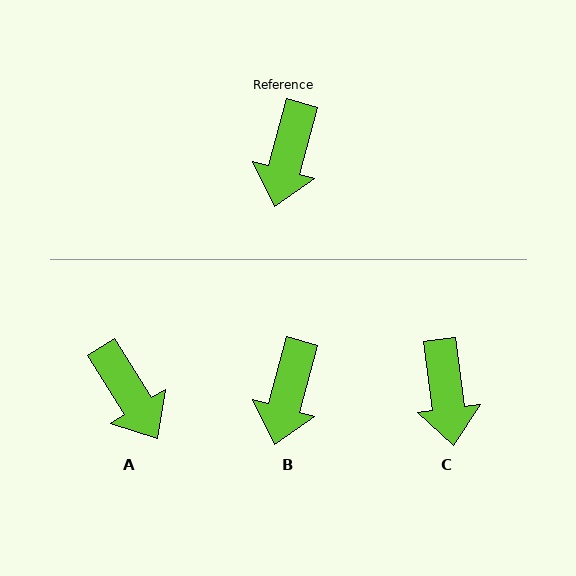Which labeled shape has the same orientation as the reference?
B.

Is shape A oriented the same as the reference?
No, it is off by about 47 degrees.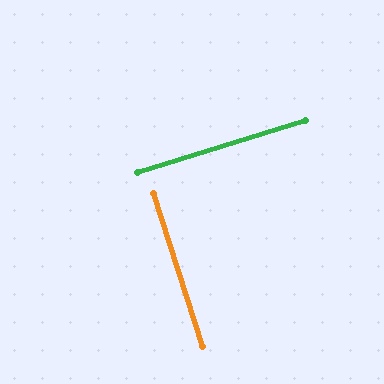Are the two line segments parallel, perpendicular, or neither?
Perpendicular — they meet at approximately 90°.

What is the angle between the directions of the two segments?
Approximately 90 degrees.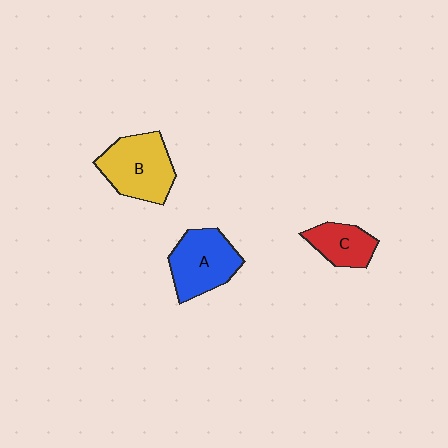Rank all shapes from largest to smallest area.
From largest to smallest: B (yellow), A (blue), C (red).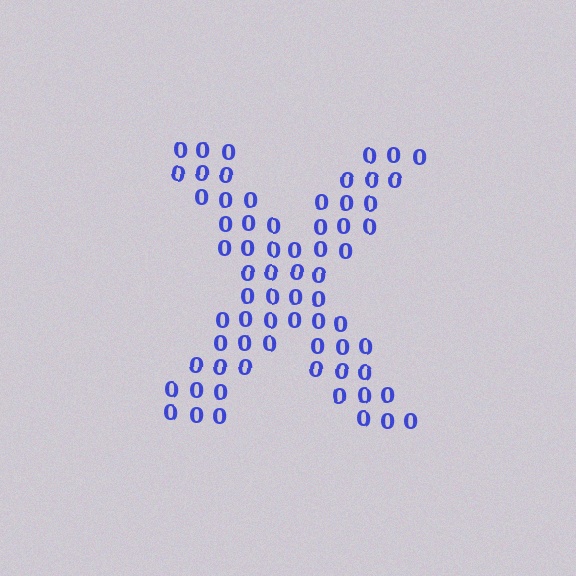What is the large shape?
The large shape is the letter X.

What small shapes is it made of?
It is made of small digit 0's.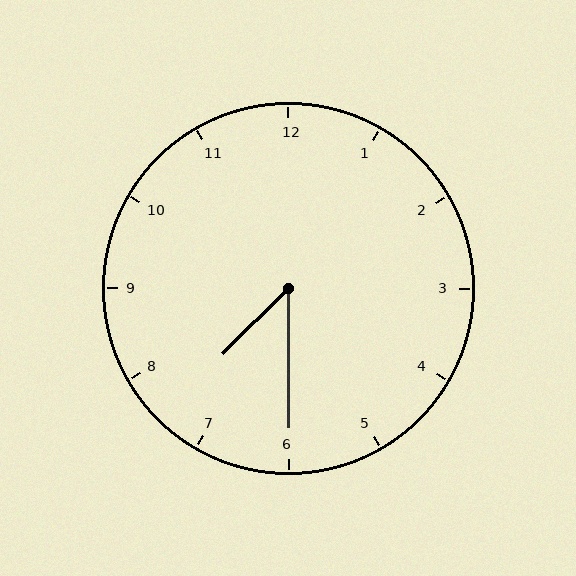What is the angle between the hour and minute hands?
Approximately 45 degrees.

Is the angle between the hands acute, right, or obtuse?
It is acute.